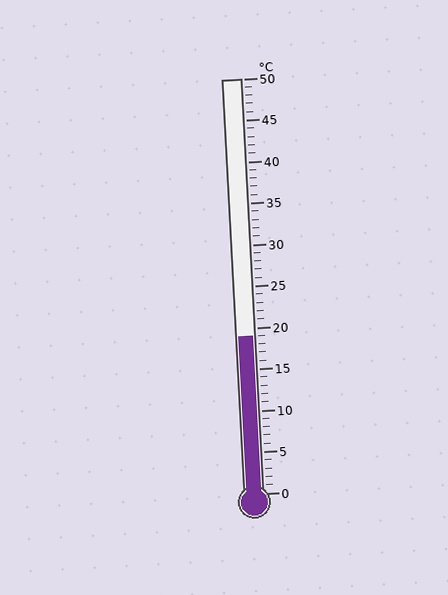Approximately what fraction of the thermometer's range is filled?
The thermometer is filled to approximately 40% of its range.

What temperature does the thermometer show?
The thermometer shows approximately 19°C.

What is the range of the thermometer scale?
The thermometer scale ranges from 0°C to 50°C.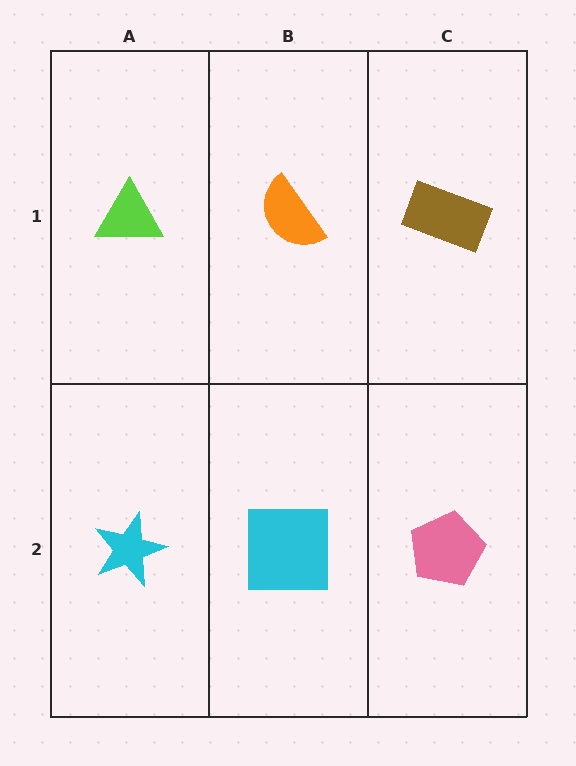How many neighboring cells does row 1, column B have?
3.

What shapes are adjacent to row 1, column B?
A cyan square (row 2, column B), a lime triangle (row 1, column A), a brown rectangle (row 1, column C).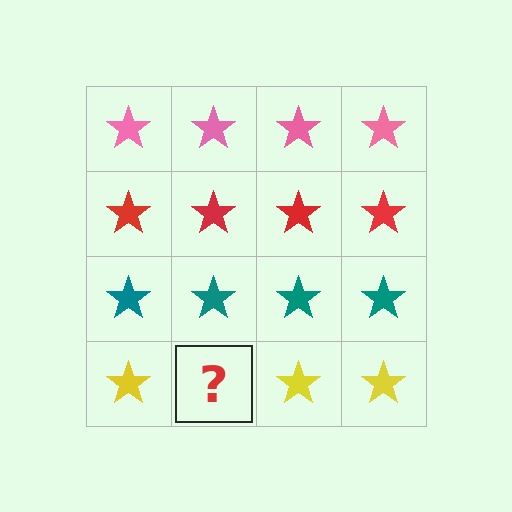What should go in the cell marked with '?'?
The missing cell should contain a yellow star.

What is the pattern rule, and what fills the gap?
The rule is that each row has a consistent color. The gap should be filled with a yellow star.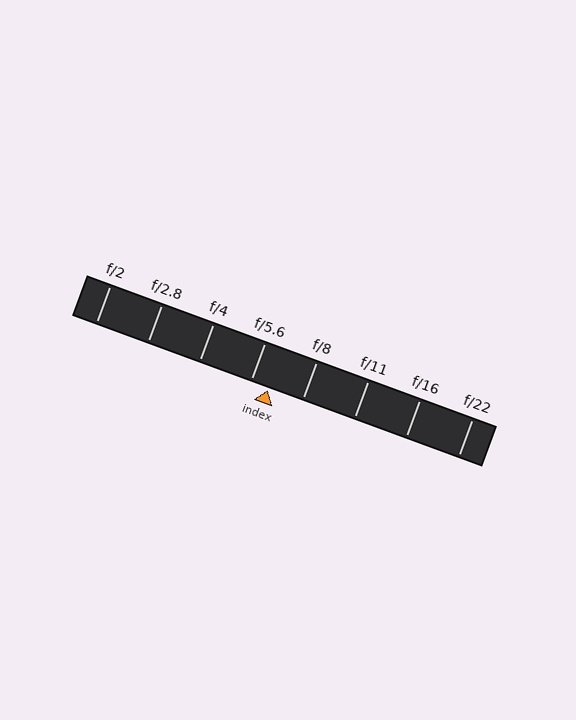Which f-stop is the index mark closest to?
The index mark is closest to f/5.6.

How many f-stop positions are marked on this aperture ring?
There are 8 f-stop positions marked.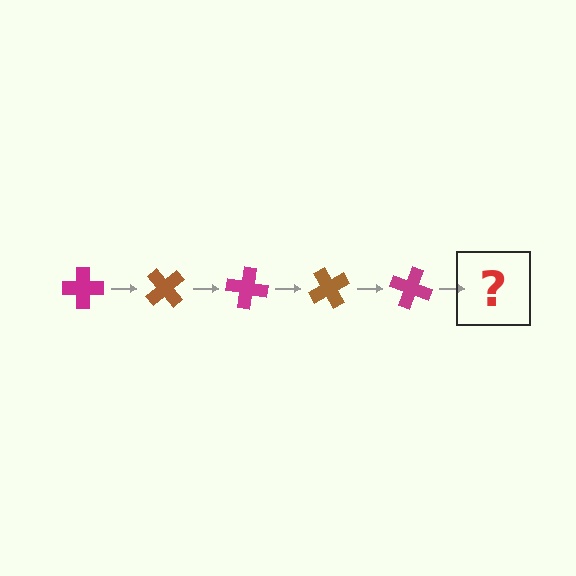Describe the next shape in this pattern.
It should be a brown cross, rotated 250 degrees from the start.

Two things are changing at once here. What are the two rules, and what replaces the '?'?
The two rules are that it rotates 50 degrees each step and the color cycles through magenta and brown. The '?' should be a brown cross, rotated 250 degrees from the start.